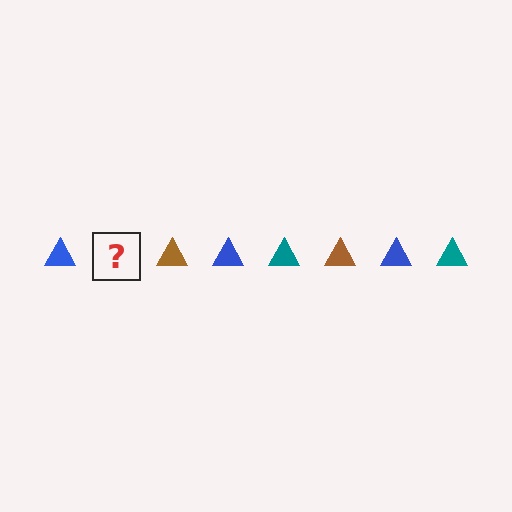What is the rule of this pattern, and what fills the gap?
The rule is that the pattern cycles through blue, teal, brown triangles. The gap should be filled with a teal triangle.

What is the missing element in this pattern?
The missing element is a teal triangle.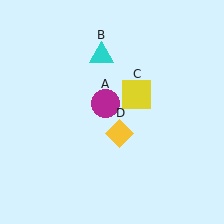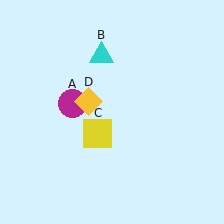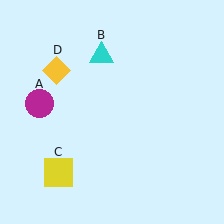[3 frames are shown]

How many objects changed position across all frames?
3 objects changed position: magenta circle (object A), yellow square (object C), yellow diamond (object D).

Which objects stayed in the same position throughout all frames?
Cyan triangle (object B) remained stationary.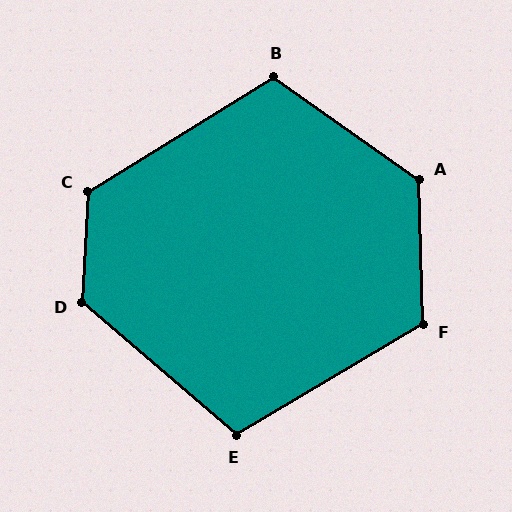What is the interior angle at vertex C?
Approximately 125 degrees (obtuse).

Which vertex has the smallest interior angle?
E, at approximately 109 degrees.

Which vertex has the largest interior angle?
D, at approximately 128 degrees.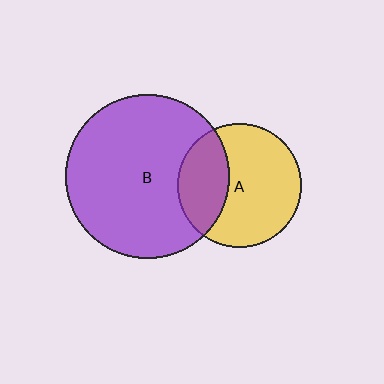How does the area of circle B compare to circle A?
Approximately 1.8 times.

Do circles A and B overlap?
Yes.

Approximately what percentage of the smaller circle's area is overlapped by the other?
Approximately 30%.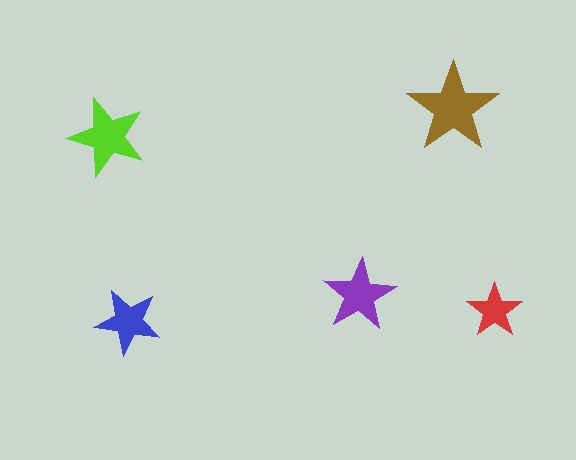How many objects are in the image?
There are 5 objects in the image.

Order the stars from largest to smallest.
the brown one, the lime one, the purple one, the blue one, the red one.